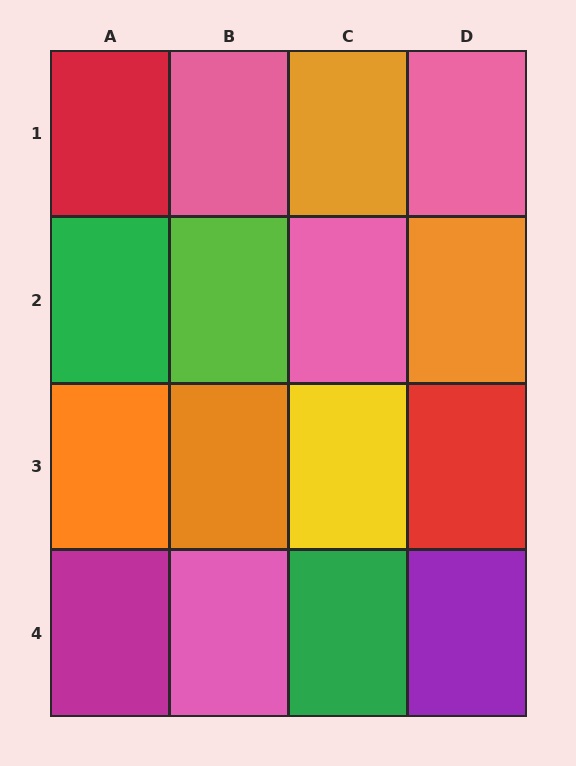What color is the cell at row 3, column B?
Orange.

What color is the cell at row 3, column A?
Orange.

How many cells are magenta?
1 cell is magenta.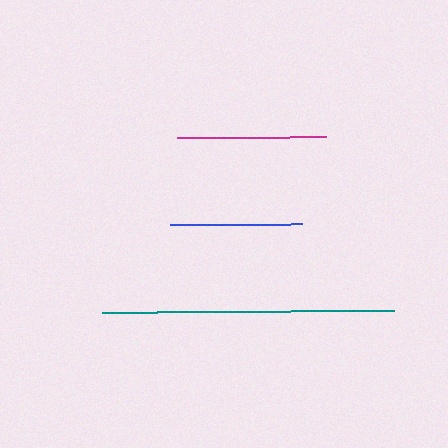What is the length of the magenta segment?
The magenta segment is approximately 149 pixels long.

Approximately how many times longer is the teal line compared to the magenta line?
The teal line is approximately 2.0 times the length of the magenta line.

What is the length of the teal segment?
The teal segment is approximately 292 pixels long.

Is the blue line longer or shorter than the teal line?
The teal line is longer than the blue line.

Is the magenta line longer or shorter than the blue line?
The magenta line is longer than the blue line.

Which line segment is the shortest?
The blue line is the shortest at approximately 132 pixels.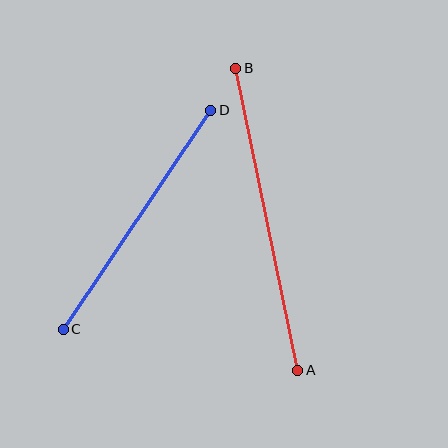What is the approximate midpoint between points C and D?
The midpoint is at approximately (137, 220) pixels.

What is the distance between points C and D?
The distance is approximately 264 pixels.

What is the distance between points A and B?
The distance is approximately 309 pixels.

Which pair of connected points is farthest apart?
Points A and B are farthest apart.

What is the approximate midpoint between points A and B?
The midpoint is at approximately (267, 219) pixels.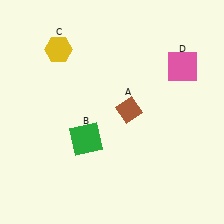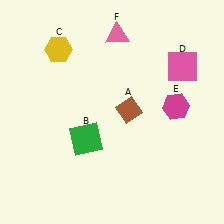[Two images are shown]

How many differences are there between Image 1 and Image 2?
There are 2 differences between the two images.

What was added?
A magenta hexagon (E), a pink triangle (F) were added in Image 2.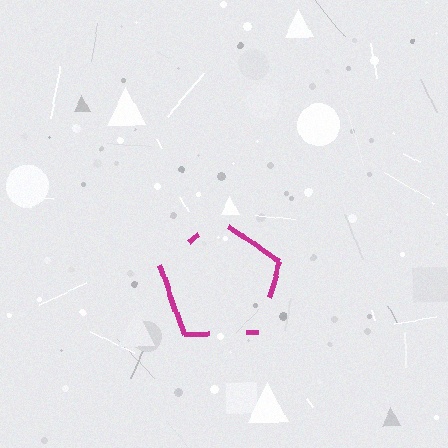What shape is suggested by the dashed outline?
The dashed outline suggests a pentagon.